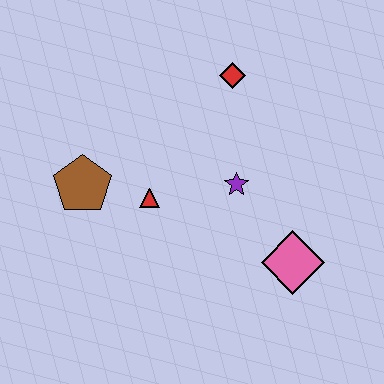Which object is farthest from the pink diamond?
The brown pentagon is farthest from the pink diamond.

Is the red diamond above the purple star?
Yes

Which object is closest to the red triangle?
The brown pentagon is closest to the red triangle.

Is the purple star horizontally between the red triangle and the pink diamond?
Yes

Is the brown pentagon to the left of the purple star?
Yes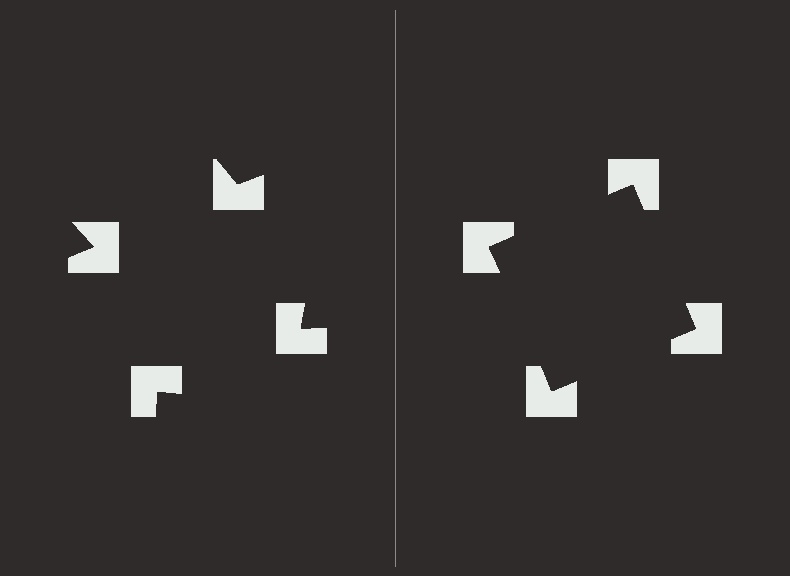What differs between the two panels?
The notched squares are positioned identically on both sides; only the wedge orientations differ. On the right they align to a square; on the left they are misaligned.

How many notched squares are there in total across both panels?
8 — 4 on each side.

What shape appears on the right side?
An illusory square.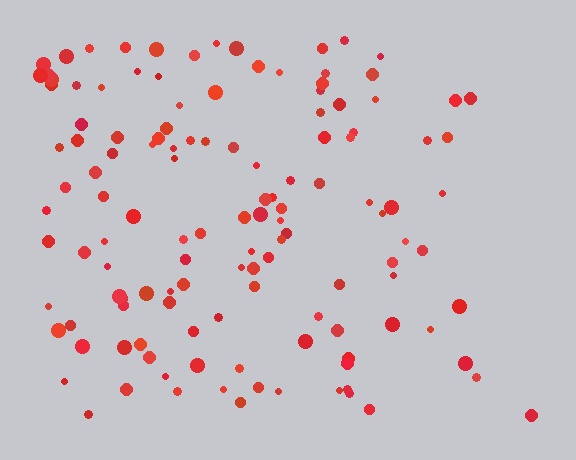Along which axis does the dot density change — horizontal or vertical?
Horizontal.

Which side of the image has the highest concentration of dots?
The left.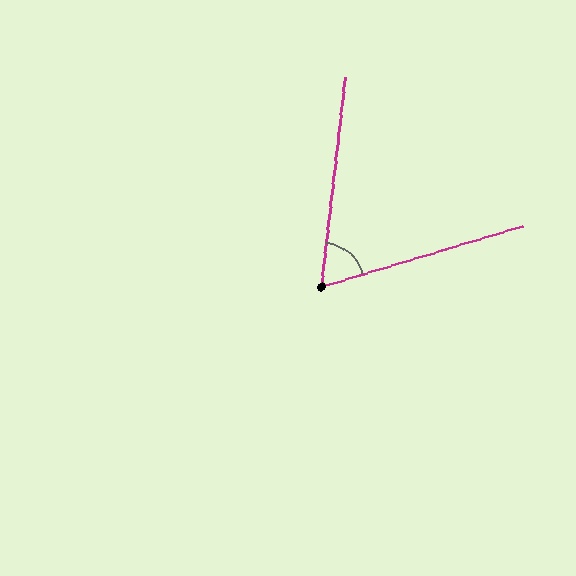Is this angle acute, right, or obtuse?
It is acute.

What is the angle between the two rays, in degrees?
Approximately 67 degrees.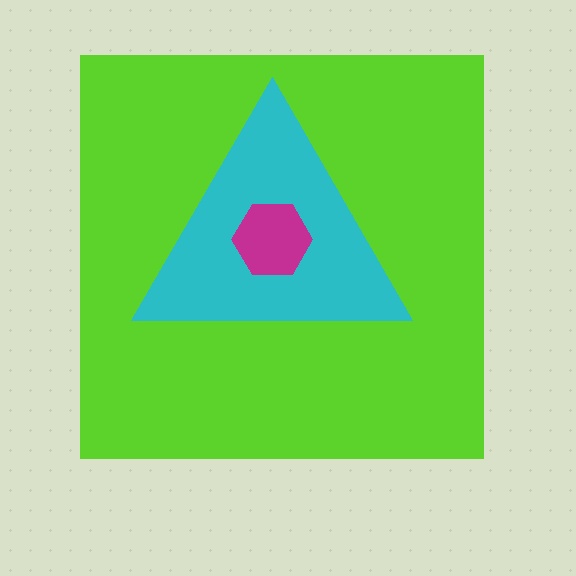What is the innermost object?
The magenta hexagon.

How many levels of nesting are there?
3.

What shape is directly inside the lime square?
The cyan triangle.